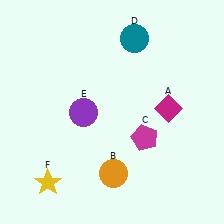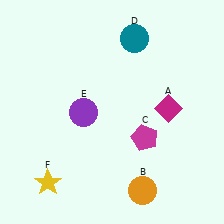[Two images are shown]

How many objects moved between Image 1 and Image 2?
1 object moved between the two images.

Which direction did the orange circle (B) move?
The orange circle (B) moved right.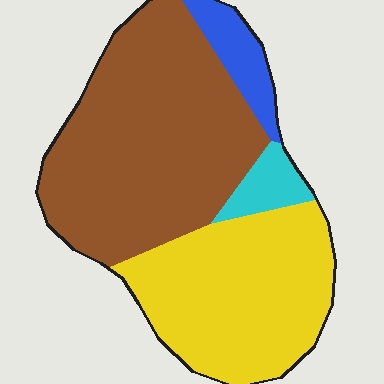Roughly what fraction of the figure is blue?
Blue covers about 5% of the figure.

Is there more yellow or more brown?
Brown.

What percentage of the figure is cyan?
Cyan covers about 5% of the figure.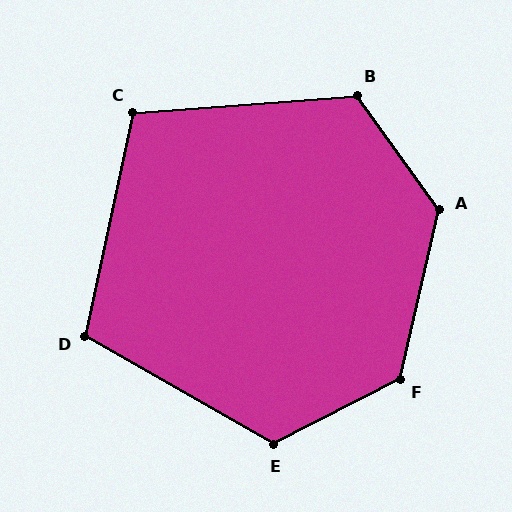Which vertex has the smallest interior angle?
C, at approximately 106 degrees.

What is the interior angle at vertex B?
Approximately 122 degrees (obtuse).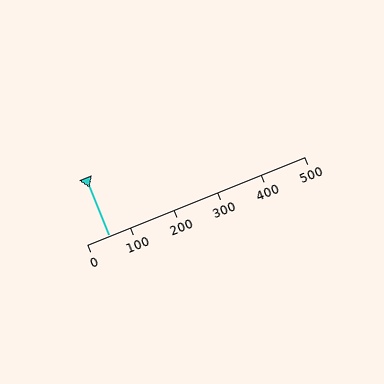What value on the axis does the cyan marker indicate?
The marker indicates approximately 50.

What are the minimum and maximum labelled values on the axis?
The axis runs from 0 to 500.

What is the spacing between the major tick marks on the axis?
The major ticks are spaced 100 apart.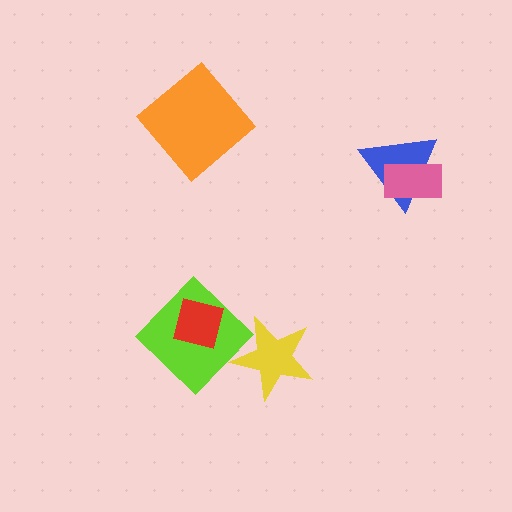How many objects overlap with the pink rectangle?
1 object overlaps with the pink rectangle.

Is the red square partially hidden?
No, no other shape covers it.